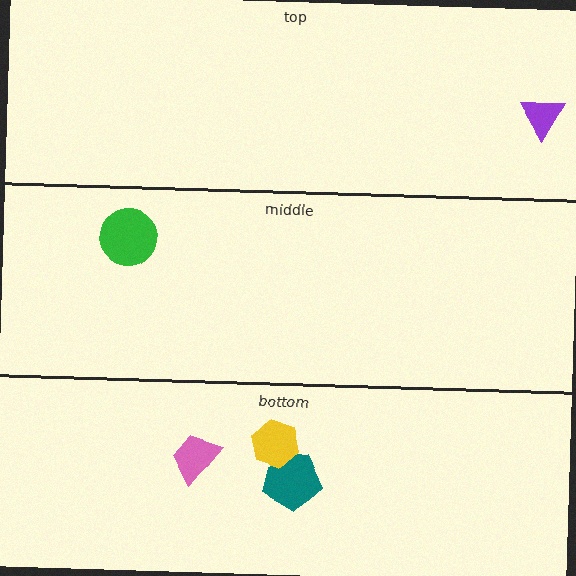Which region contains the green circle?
The middle region.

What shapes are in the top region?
The purple triangle.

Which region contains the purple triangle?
The top region.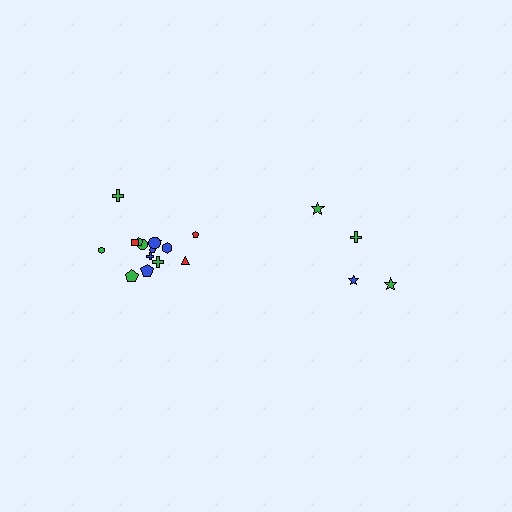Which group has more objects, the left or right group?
The left group.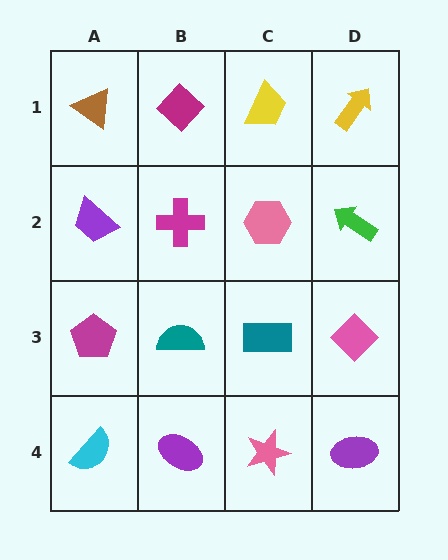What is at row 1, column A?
A brown triangle.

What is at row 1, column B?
A magenta diamond.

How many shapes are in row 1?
4 shapes.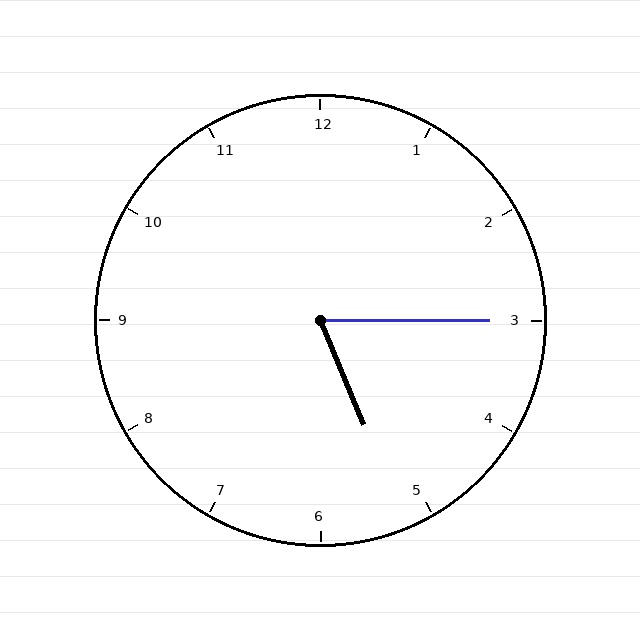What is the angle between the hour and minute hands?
Approximately 68 degrees.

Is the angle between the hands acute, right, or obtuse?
It is acute.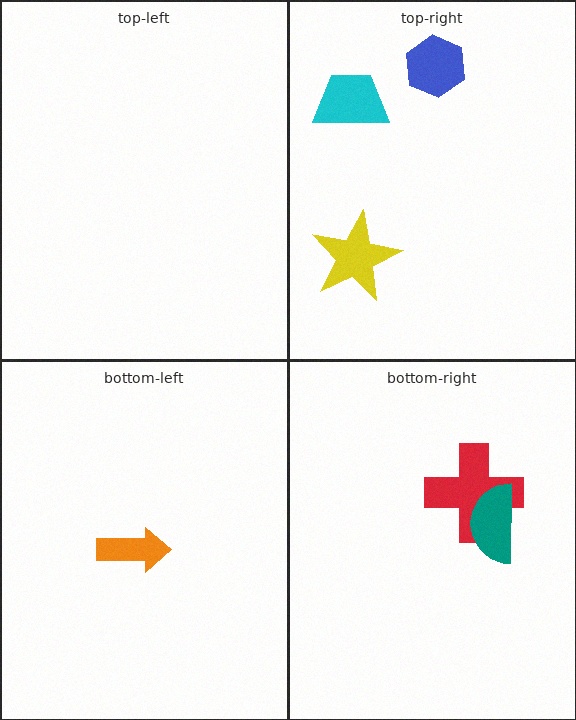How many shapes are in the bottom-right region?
2.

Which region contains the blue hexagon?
The top-right region.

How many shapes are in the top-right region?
3.